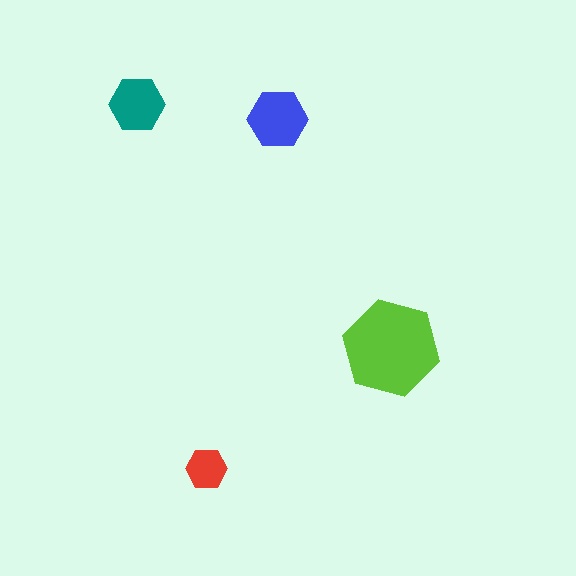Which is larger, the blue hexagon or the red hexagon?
The blue one.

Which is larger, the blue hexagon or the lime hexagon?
The lime one.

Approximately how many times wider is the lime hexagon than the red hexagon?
About 2.5 times wider.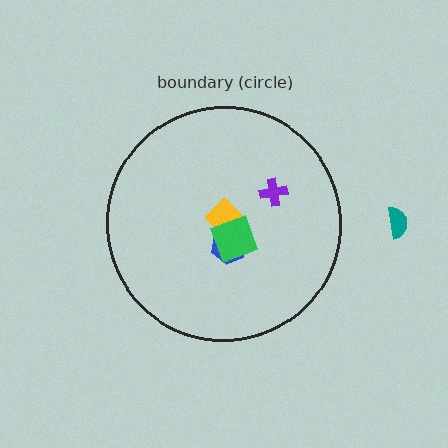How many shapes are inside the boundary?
4 inside, 1 outside.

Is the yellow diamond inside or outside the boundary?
Inside.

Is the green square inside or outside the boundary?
Inside.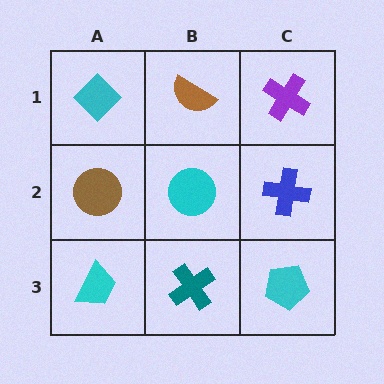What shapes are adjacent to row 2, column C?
A purple cross (row 1, column C), a cyan pentagon (row 3, column C), a cyan circle (row 2, column B).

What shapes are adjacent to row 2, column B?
A brown semicircle (row 1, column B), a teal cross (row 3, column B), a brown circle (row 2, column A), a blue cross (row 2, column C).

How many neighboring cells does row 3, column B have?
3.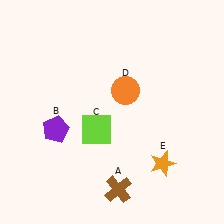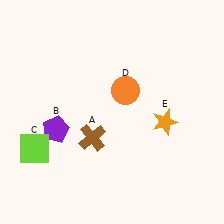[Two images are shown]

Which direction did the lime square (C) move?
The lime square (C) moved left.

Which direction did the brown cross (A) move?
The brown cross (A) moved up.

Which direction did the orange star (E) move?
The orange star (E) moved up.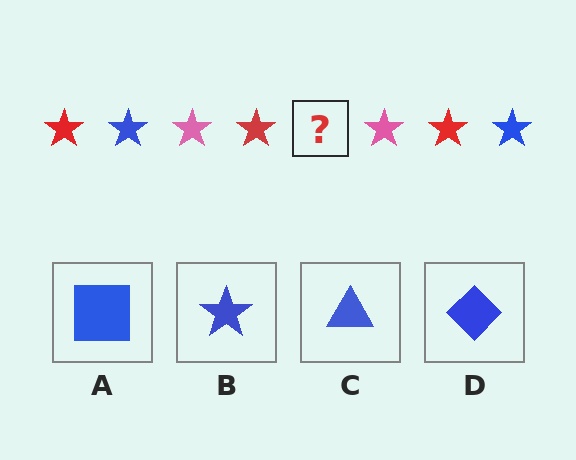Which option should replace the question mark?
Option B.